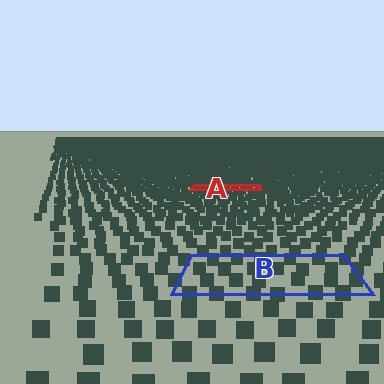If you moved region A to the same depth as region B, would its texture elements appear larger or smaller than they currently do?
They would appear larger. At a closer depth, the same texture elements are projected at a bigger on-screen size.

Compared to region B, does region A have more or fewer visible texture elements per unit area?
Region A has more texture elements per unit area — they are packed more densely because it is farther away.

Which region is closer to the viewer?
Region B is closer. The texture elements there are larger and more spread out.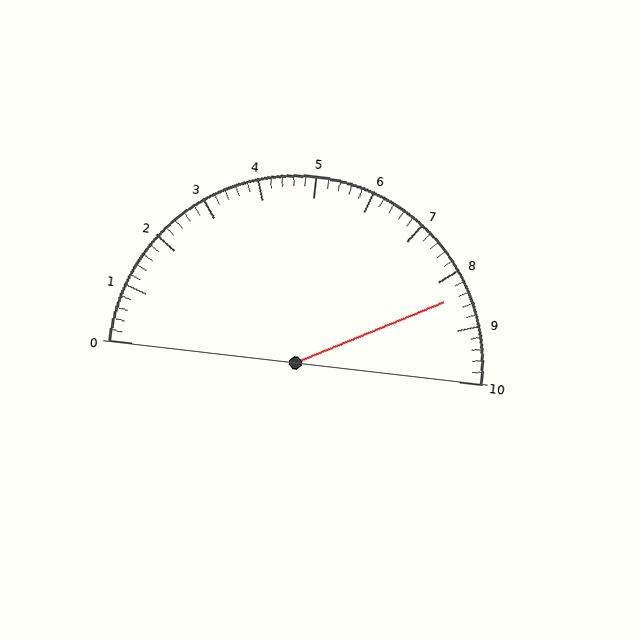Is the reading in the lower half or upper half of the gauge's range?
The reading is in the upper half of the range (0 to 10).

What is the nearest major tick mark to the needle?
The nearest major tick mark is 8.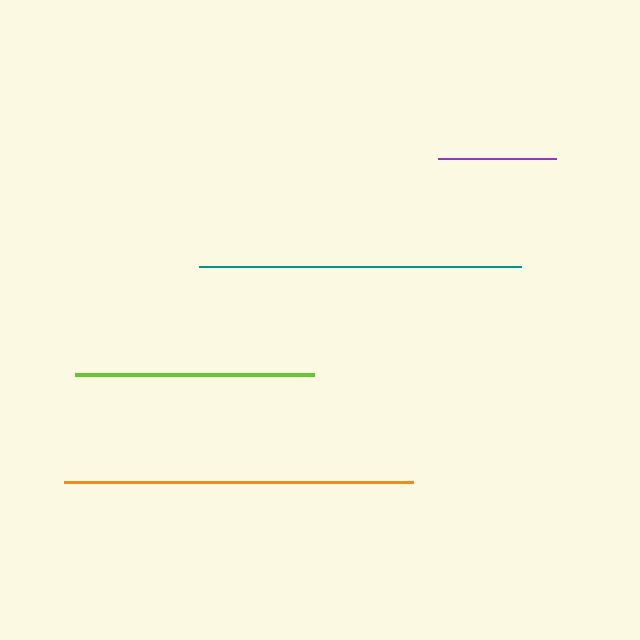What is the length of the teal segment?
The teal segment is approximately 322 pixels long.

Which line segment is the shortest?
The purple line is the shortest at approximately 119 pixels.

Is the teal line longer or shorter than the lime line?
The teal line is longer than the lime line.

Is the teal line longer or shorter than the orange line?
The orange line is longer than the teal line.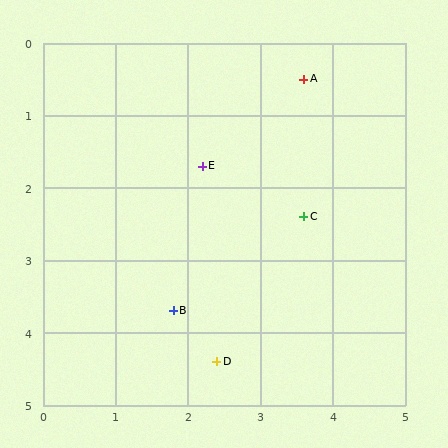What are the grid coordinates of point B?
Point B is at approximately (1.8, 3.7).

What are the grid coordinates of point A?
Point A is at approximately (3.6, 0.5).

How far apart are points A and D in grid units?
Points A and D are about 4.1 grid units apart.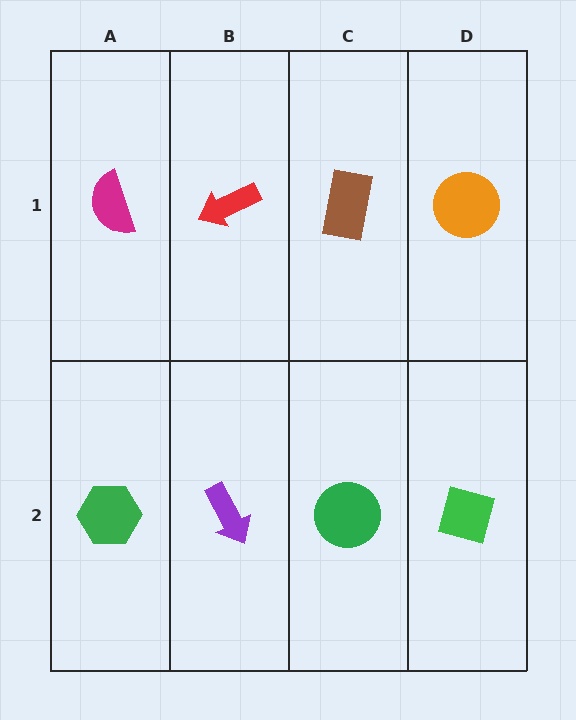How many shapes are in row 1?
4 shapes.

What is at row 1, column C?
A brown rectangle.